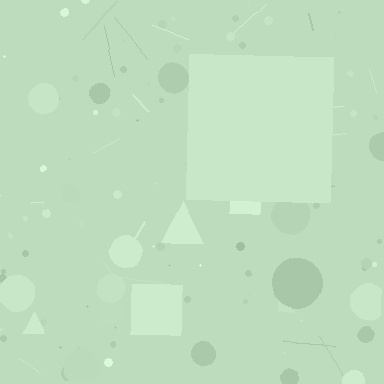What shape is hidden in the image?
A square is hidden in the image.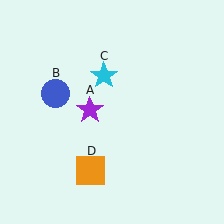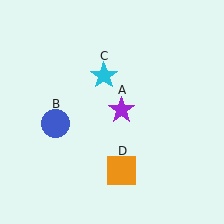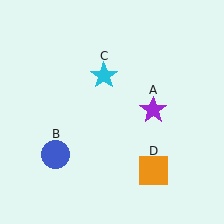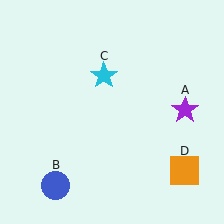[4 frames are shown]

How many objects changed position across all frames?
3 objects changed position: purple star (object A), blue circle (object B), orange square (object D).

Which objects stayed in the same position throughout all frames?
Cyan star (object C) remained stationary.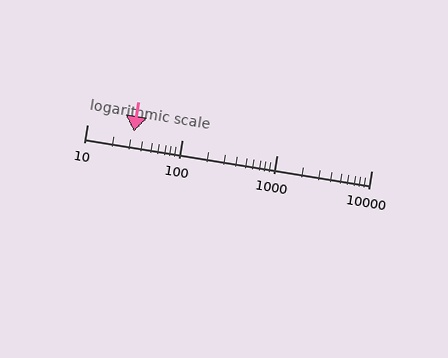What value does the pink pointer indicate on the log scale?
The pointer indicates approximately 31.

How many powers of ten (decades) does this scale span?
The scale spans 3 decades, from 10 to 10000.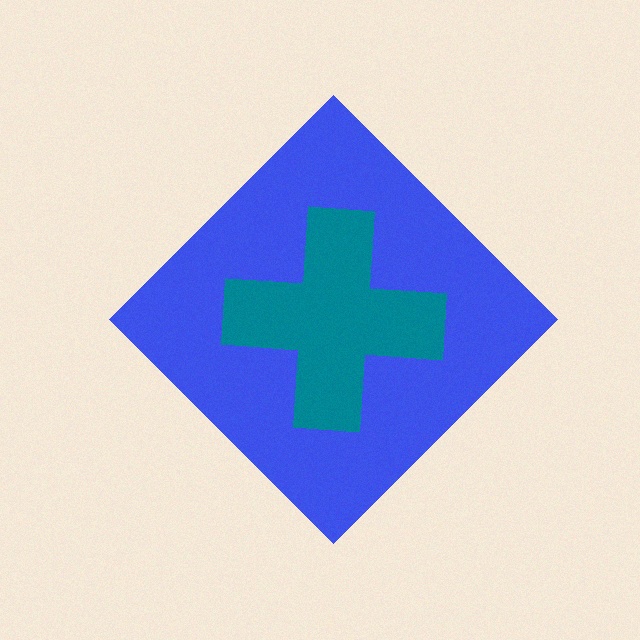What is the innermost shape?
The teal cross.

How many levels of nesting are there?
2.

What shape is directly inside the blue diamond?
The teal cross.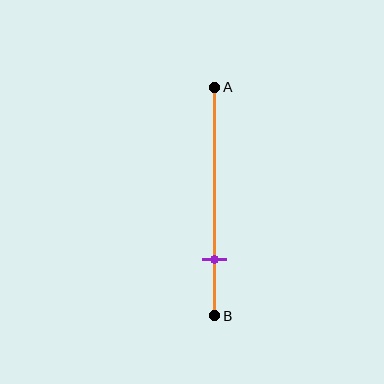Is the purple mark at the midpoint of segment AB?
No, the mark is at about 75% from A, not at the 50% midpoint.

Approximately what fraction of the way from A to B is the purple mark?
The purple mark is approximately 75% of the way from A to B.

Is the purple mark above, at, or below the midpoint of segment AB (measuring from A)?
The purple mark is below the midpoint of segment AB.